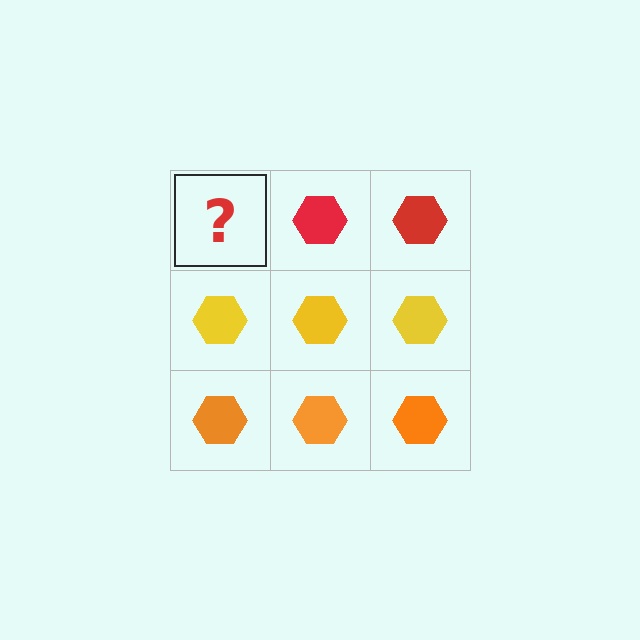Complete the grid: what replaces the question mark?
The question mark should be replaced with a red hexagon.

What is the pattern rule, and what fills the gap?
The rule is that each row has a consistent color. The gap should be filled with a red hexagon.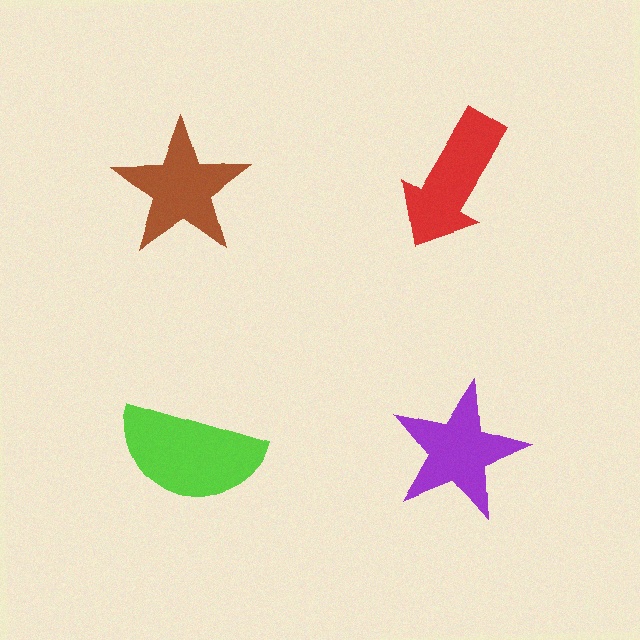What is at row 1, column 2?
A red arrow.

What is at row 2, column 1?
A lime semicircle.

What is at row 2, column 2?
A purple star.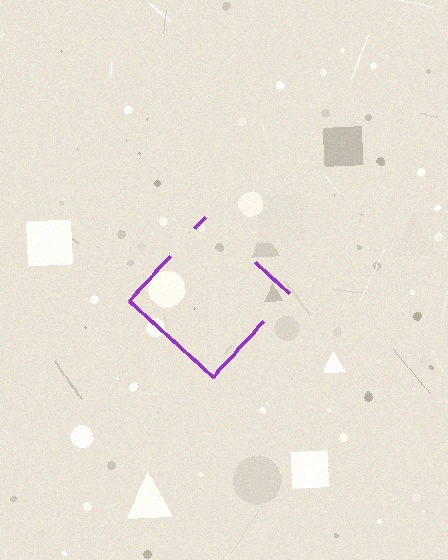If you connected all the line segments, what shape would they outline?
They would outline a diamond.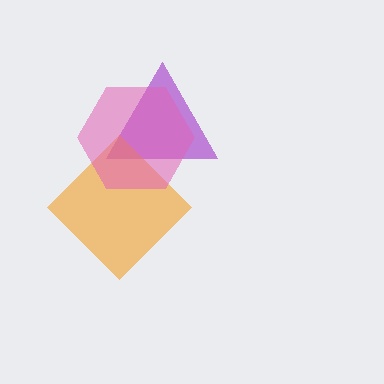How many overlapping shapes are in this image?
There are 3 overlapping shapes in the image.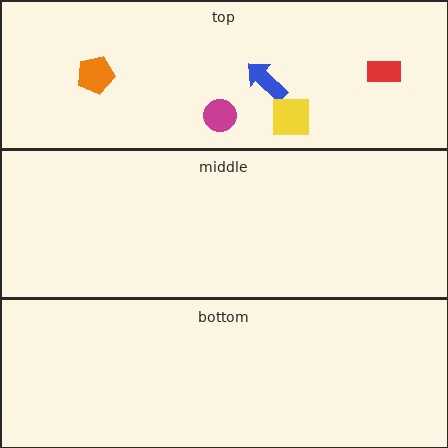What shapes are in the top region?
The magenta circle, the orange pentagon, the red rectangle, the blue arrow, the yellow square.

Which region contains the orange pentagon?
The top region.